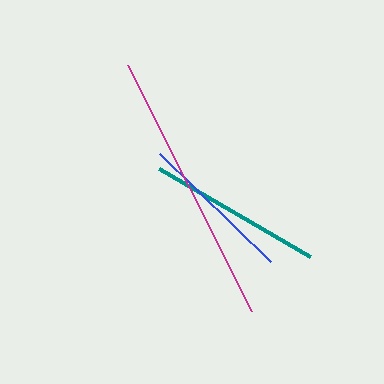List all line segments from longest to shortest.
From longest to shortest: magenta, teal, blue.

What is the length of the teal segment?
The teal segment is approximately 175 pixels long.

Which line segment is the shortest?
The blue line is the shortest at approximately 154 pixels.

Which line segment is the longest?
The magenta line is the longest at approximately 275 pixels.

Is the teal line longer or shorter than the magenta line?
The magenta line is longer than the teal line.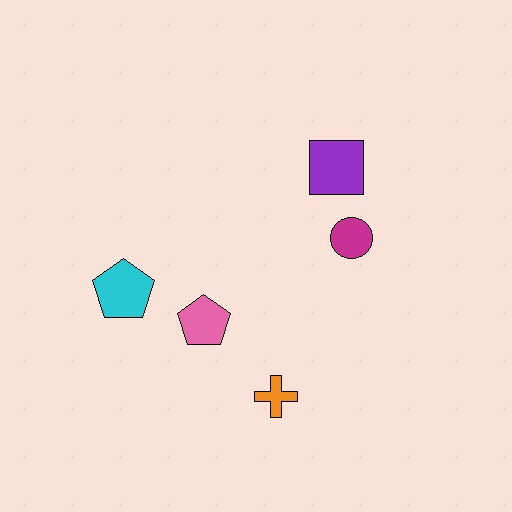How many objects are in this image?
There are 5 objects.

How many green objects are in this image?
There are no green objects.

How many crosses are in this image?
There is 1 cross.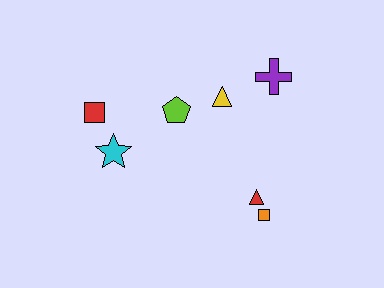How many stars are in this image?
There is 1 star.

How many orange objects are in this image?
There is 1 orange object.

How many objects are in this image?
There are 7 objects.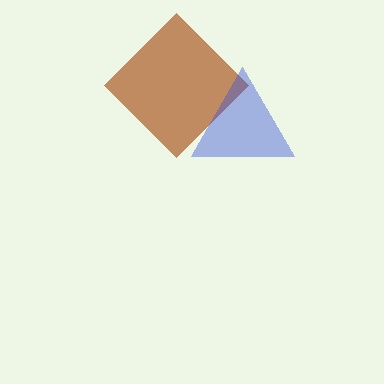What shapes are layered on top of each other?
The layered shapes are: a brown diamond, a blue triangle.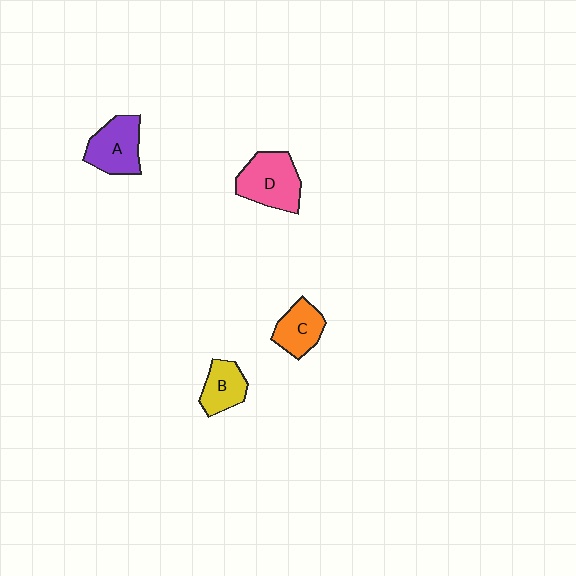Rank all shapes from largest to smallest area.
From largest to smallest: D (pink), A (purple), C (orange), B (yellow).